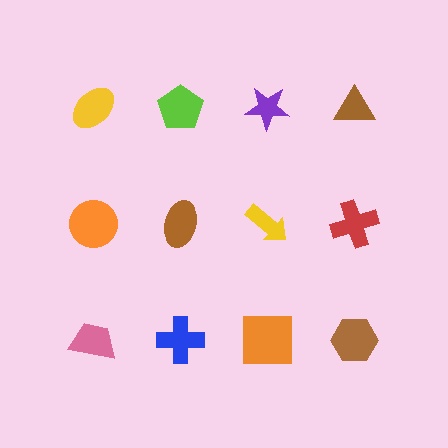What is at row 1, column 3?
A purple star.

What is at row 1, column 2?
A lime pentagon.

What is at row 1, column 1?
A yellow ellipse.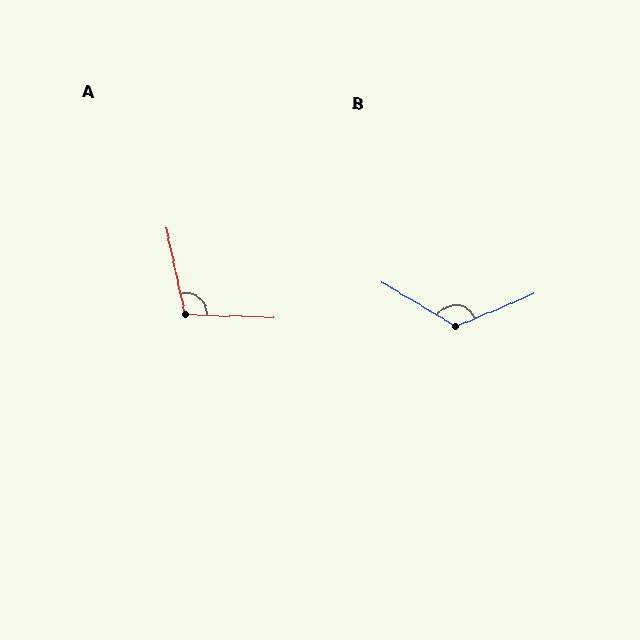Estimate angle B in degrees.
Approximately 126 degrees.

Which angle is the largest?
B, at approximately 126 degrees.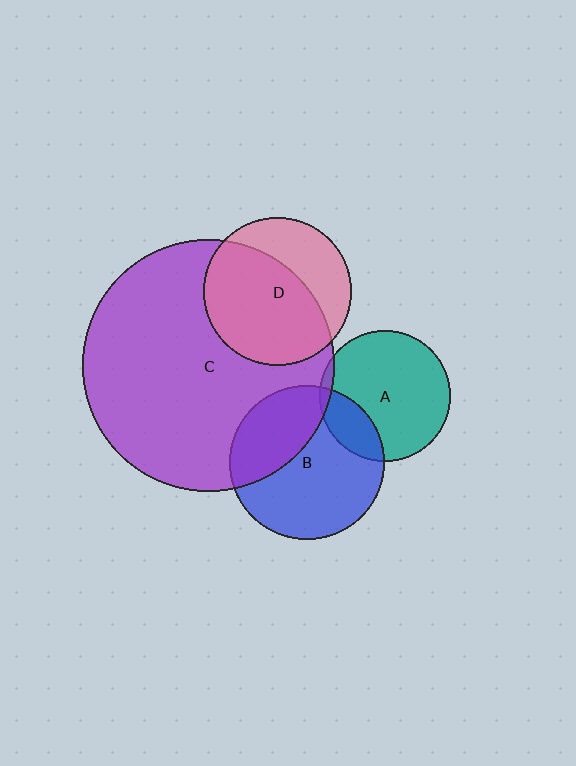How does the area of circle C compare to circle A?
Approximately 3.7 times.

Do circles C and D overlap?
Yes.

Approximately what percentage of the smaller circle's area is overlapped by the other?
Approximately 65%.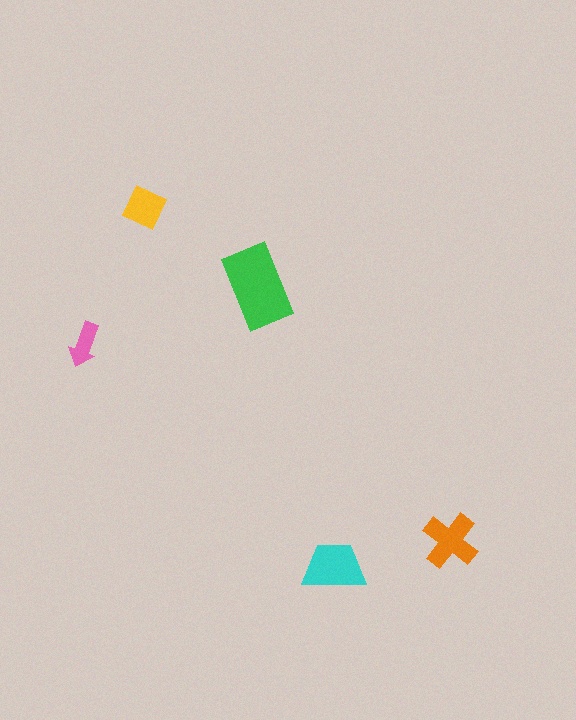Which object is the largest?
The green rectangle.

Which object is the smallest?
The pink arrow.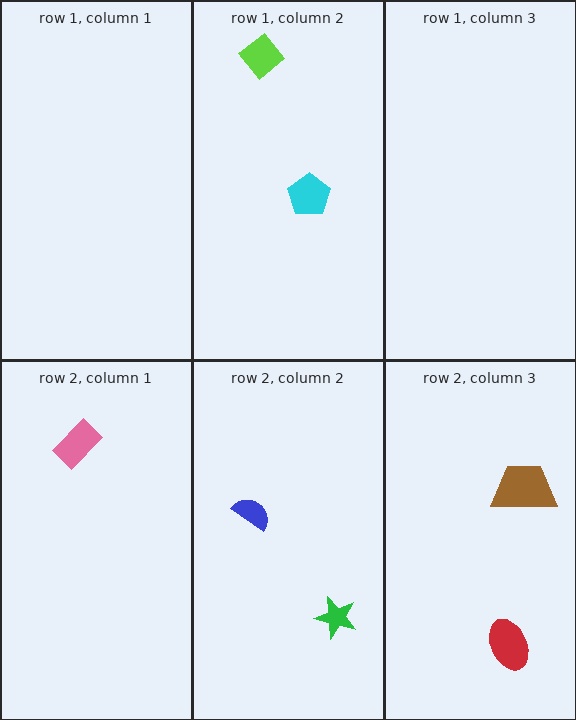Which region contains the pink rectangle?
The row 2, column 1 region.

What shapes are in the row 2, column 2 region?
The blue semicircle, the green star.